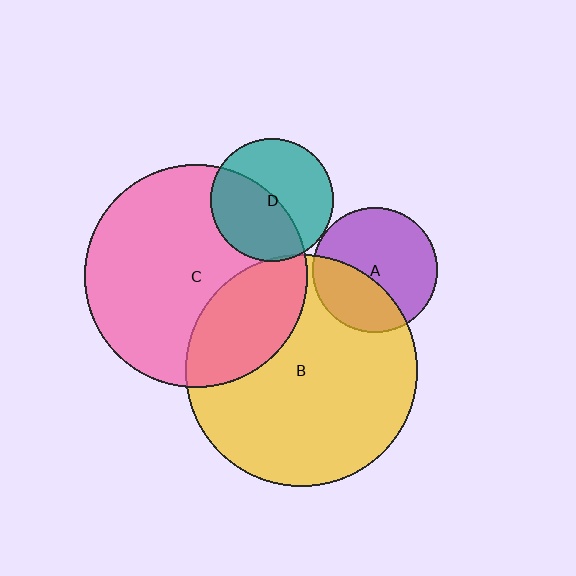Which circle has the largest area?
Circle B (yellow).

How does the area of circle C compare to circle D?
Approximately 3.3 times.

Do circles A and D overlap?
Yes.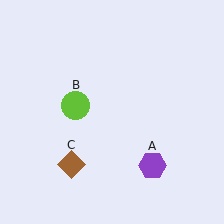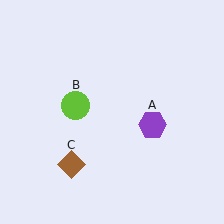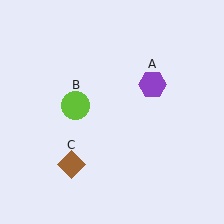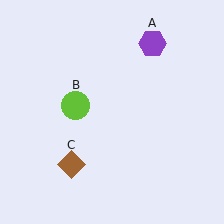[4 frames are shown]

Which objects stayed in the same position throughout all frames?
Lime circle (object B) and brown diamond (object C) remained stationary.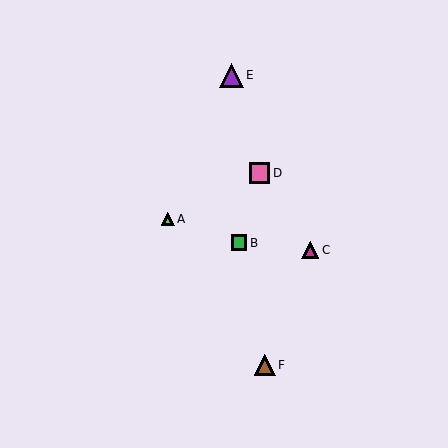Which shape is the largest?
The purple triangle (labeled E) is the largest.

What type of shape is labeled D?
Shape D is a pink square.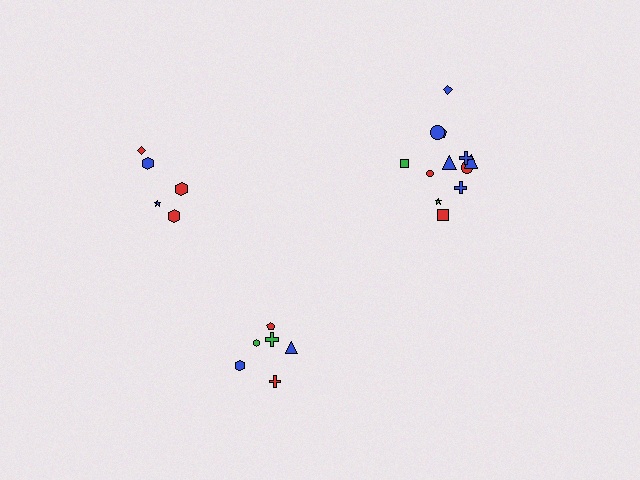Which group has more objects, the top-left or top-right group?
The top-right group.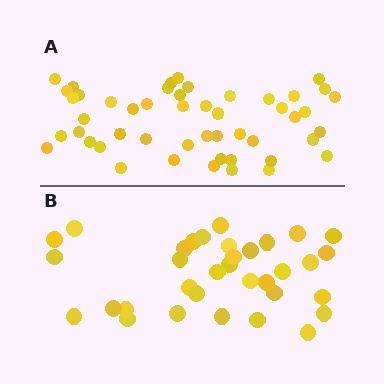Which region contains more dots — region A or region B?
Region A (the top region) has more dots.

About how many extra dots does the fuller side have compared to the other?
Region A has approximately 15 more dots than region B.